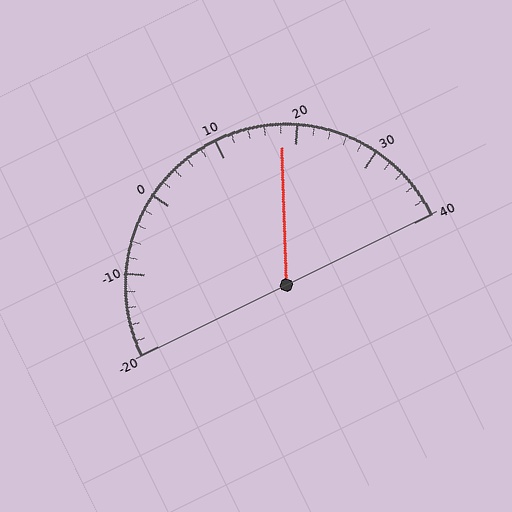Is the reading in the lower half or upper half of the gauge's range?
The reading is in the upper half of the range (-20 to 40).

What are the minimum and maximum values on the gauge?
The gauge ranges from -20 to 40.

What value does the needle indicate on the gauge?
The needle indicates approximately 18.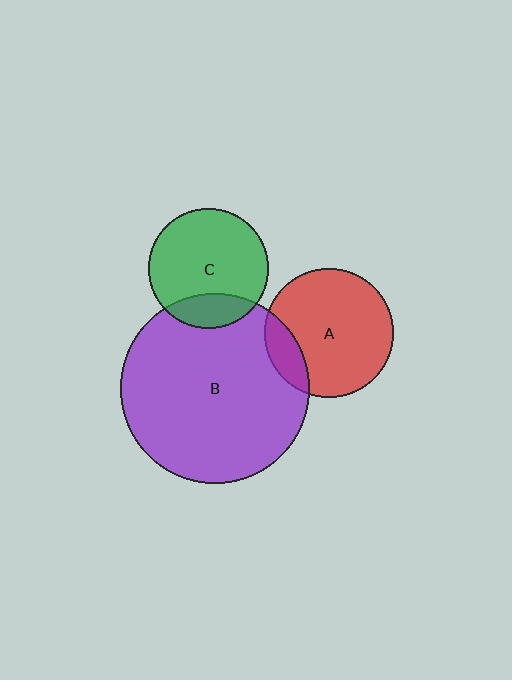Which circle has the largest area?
Circle B (purple).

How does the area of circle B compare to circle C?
Approximately 2.5 times.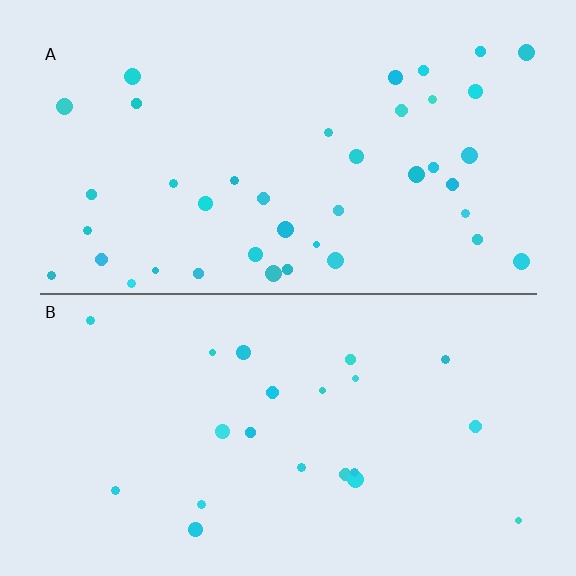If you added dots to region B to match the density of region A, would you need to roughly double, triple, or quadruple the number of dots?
Approximately double.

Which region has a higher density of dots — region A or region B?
A (the top).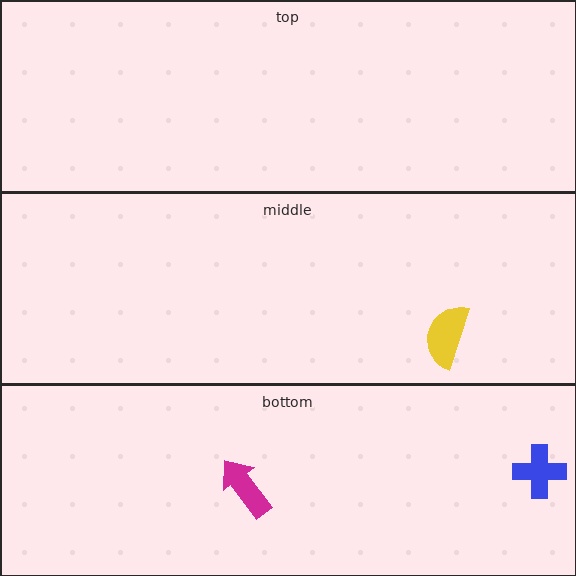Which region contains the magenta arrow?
The bottom region.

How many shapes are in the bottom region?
2.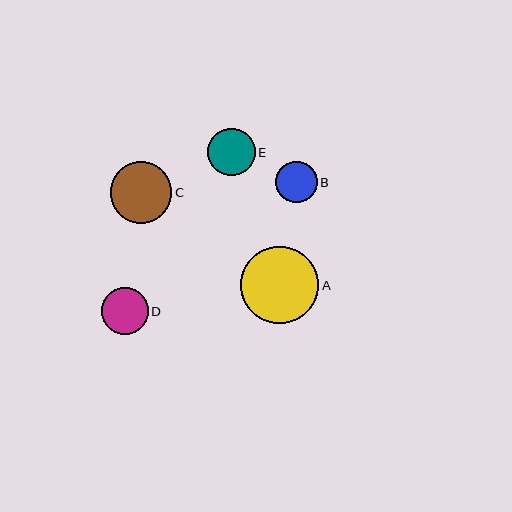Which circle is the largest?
Circle A is the largest with a size of approximately 78 pixels.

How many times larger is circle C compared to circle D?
Circle C is approximately 1.3 times the size of circle D.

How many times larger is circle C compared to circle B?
Circle C is approximately 1.5 times the size of circle B.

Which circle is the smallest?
Circle B is the smallest with a size of approximately 42 pixels.